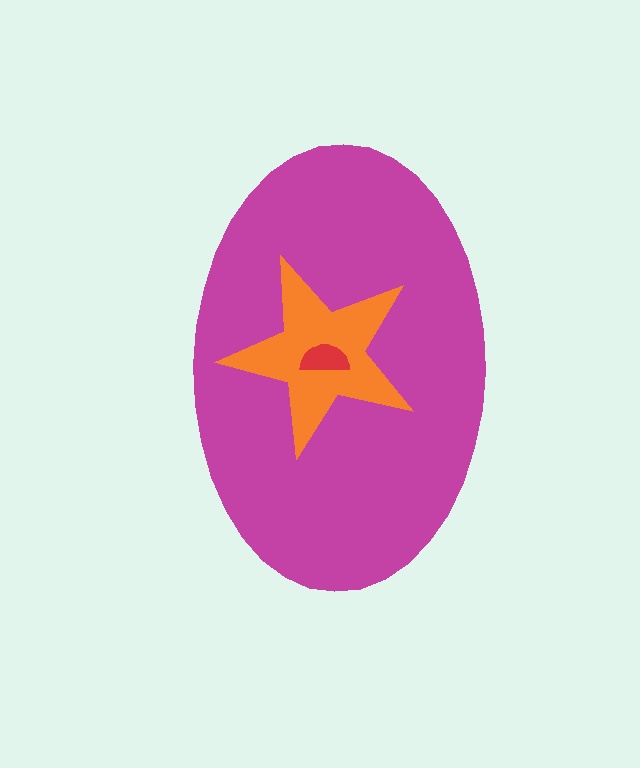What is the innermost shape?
The red semicircle.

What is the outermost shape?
The magenta ellipse.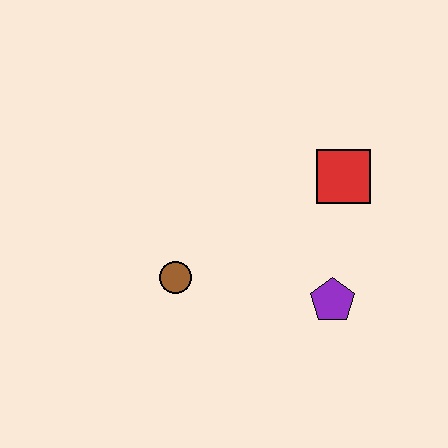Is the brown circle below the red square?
Yes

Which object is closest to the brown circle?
The purple pentagon is closest to the brown circle.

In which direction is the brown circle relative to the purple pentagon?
The brown circle is to the left of the purple pentagon.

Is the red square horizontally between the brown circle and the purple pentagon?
No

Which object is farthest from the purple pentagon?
The brown circle is farthest from the purple pentagon.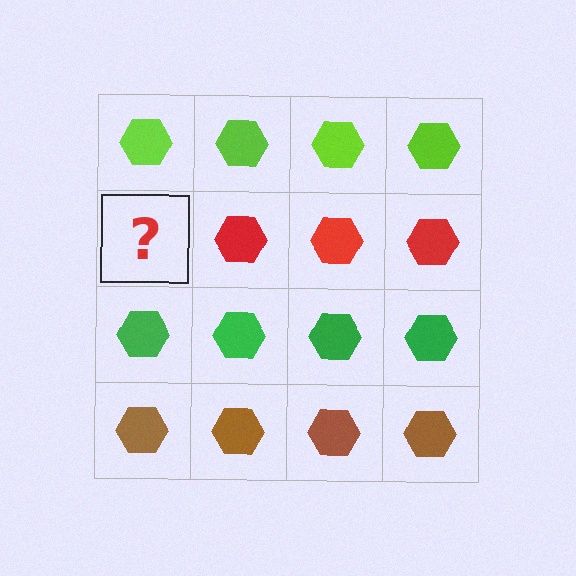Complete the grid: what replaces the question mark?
The question mark should be replaced with a red hexagon.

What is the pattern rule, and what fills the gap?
The rule is that each row has a consistent color. The gap should be filled with a red hexagon.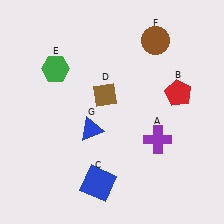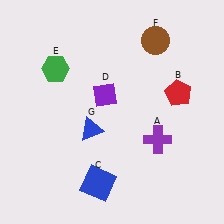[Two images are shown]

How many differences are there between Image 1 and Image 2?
There is 1 difference between the two images.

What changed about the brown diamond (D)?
In Image 1, D is brown. In Image 2, it changed to purple.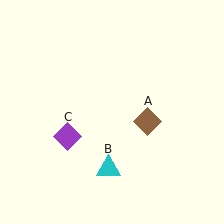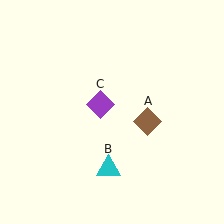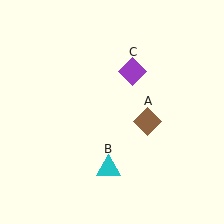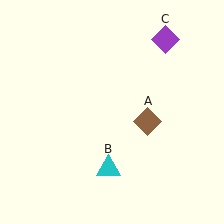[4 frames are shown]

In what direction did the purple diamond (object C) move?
The purple diamond (object C) moved up and to the right.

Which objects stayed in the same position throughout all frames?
Brown diamond (object A) and cyan triangle (object B) remained stationary.